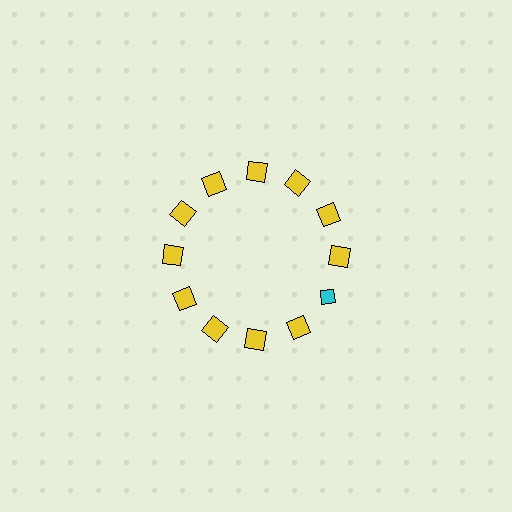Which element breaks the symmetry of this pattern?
The cyan diamond at roughly the 4 o'clock position breaks the symmetry. All other shapes are yellow squares.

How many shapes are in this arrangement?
There are 12 shapes arranged in a ring pattern.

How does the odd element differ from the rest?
It differs in both color (cyan instead of yellow) and shape (diamond instead of square).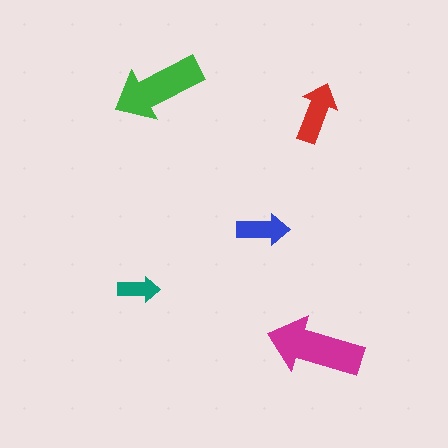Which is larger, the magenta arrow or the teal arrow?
The magenta one.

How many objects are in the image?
There are 5 objects in the image.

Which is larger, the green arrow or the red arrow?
The green one.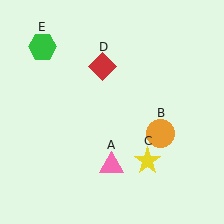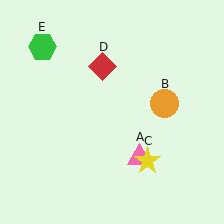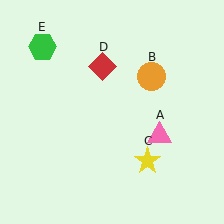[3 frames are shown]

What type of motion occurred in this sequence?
The pink triangle (object A), orange circle (object B) rotated counterclockwise around the center of the scene.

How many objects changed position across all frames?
2 objects changed position: pink triangle (object A), orange circle (object B).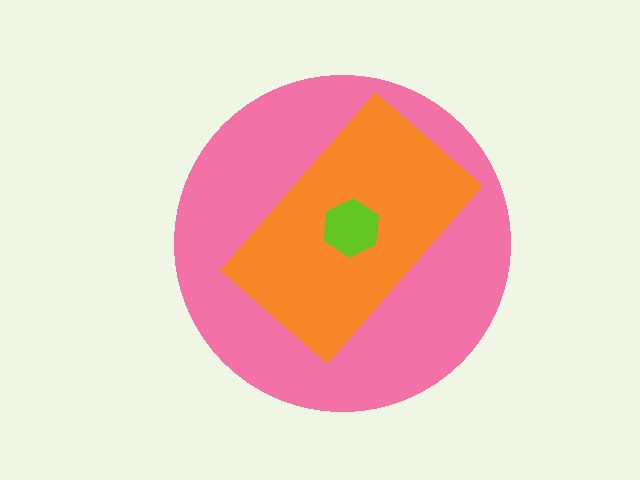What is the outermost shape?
The pink circle.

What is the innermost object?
The lime hexagon.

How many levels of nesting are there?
3.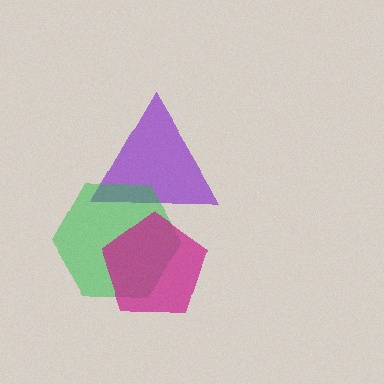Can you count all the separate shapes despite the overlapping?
Yes, there are 3 separate shapes.